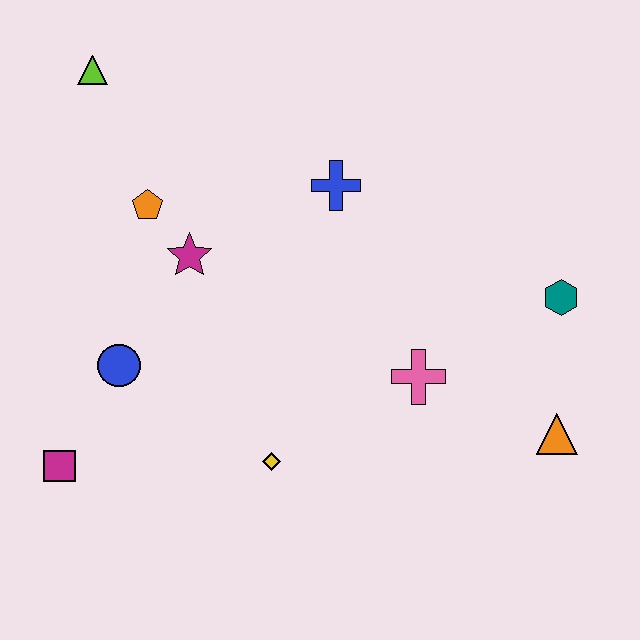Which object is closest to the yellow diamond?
The pink cross is closest to the yellow diamond.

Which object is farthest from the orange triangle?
The lime triangle is farthest from the orange triangle.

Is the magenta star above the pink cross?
Yes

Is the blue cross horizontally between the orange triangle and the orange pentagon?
Yes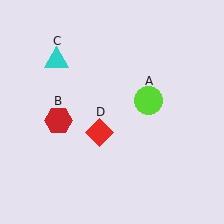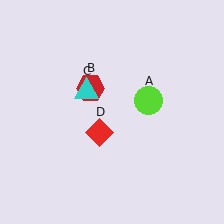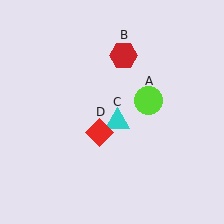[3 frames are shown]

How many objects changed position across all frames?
2 objects changed position: red hexagon (object B), cyan triangle (object C).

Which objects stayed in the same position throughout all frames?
Lime circle (object A) and red diamond (object D) remained stationary.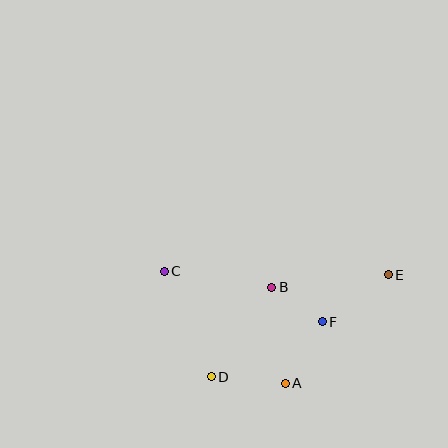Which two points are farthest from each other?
Points C and E are farthest from each other.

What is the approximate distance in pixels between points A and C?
The distance between A and C is approximately 165 pixels.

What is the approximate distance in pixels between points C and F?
The distance between C and F is approximately 166 pixels.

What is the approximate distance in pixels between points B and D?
The distance between B and D is approximately 108 pixels.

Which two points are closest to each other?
Points B and F are closest to each other.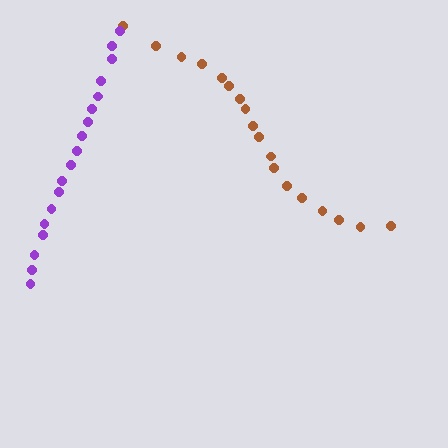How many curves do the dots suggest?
There are 2 distinct paths.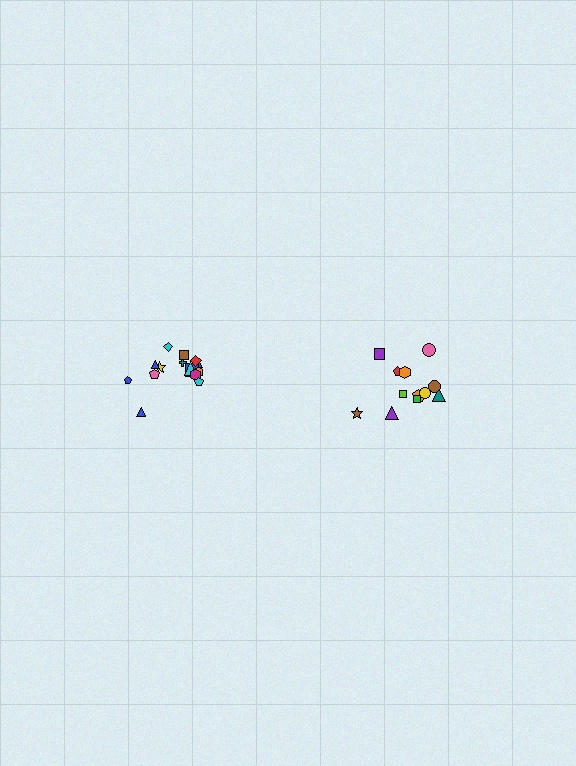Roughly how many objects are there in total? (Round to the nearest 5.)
Roughly 25 objects in total.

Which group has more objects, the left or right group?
The left group.